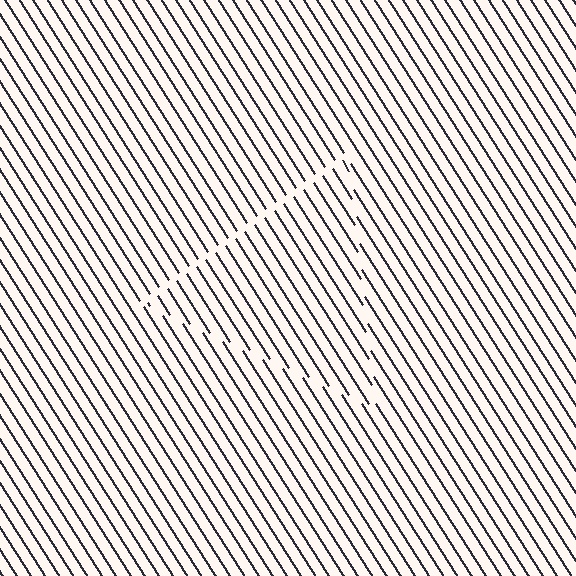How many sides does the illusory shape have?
3 sides — the line-ends trace a triangle.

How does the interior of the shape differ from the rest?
The interior of the shape contains the same grating, shifted by half a period — the contour is defined by the phase discontinuity where line-ends from the inner and outer gratings abut.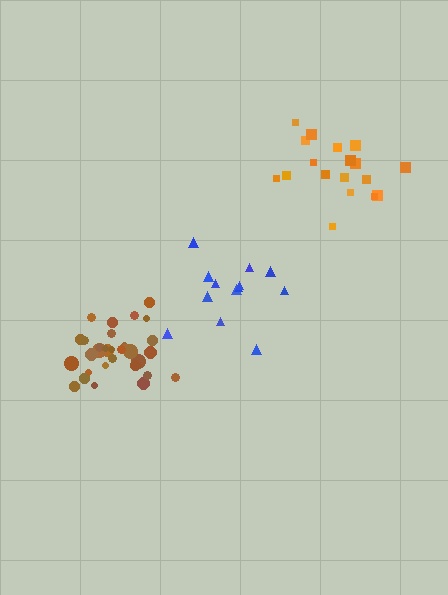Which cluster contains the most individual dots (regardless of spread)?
Brown (33).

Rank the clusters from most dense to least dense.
brown, orange, blue.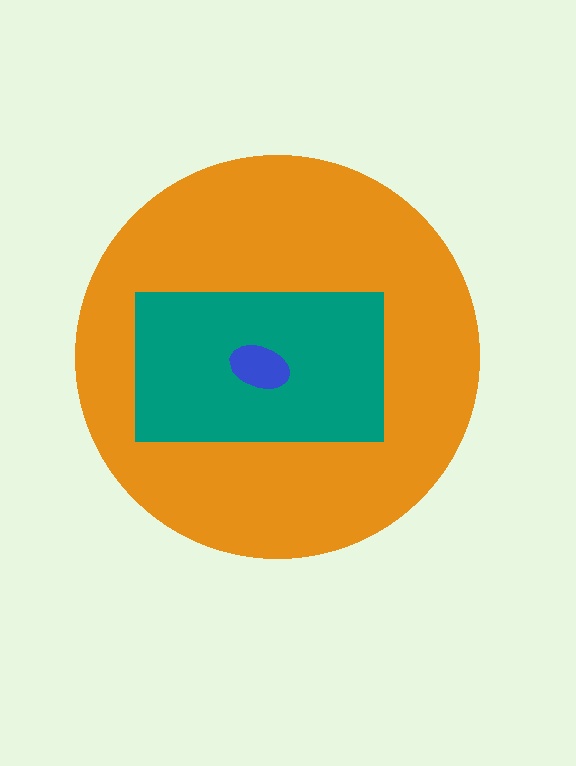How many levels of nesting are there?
3.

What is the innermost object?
The blue ellipse.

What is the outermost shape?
The orange circle.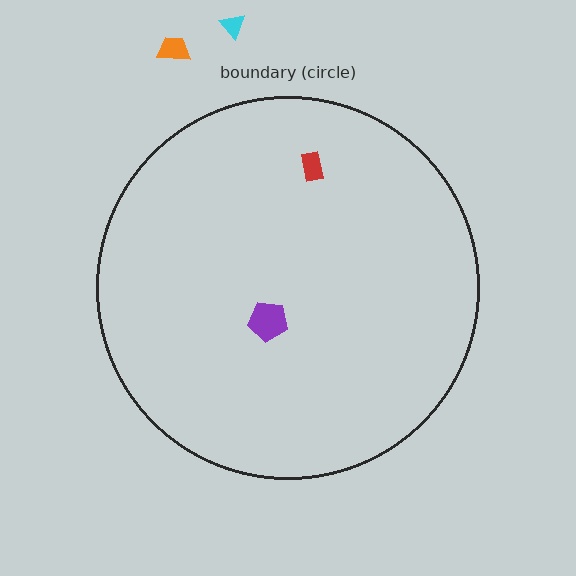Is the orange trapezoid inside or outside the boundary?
Outside.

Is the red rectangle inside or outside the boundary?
Inside.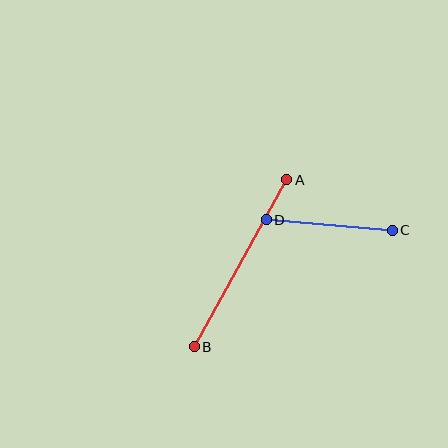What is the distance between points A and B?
The distance is approximately 191 pixels.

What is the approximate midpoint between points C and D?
The midpoint is at approximately (329, 225) pixels.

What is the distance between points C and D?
The distance is approximately 126 pixels.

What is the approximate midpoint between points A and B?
The midpoint is at approximately (240, 263) pixels.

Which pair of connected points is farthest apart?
Points A and B are farthest apart.